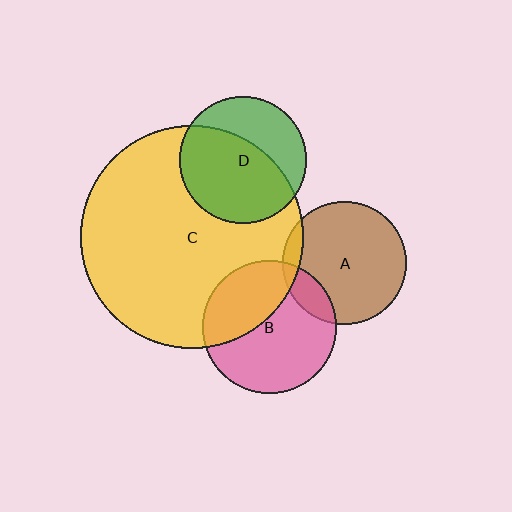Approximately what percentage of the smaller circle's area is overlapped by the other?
Approximately 35%.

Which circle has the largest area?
Circle C (yellow).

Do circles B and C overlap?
Yes.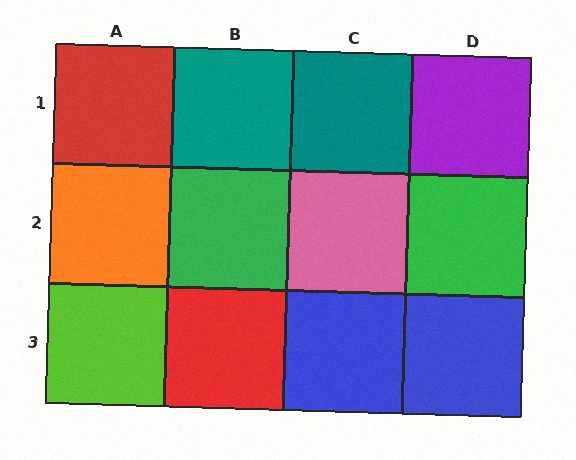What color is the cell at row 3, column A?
Lime.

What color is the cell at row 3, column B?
Red.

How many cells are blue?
2 cells are blue.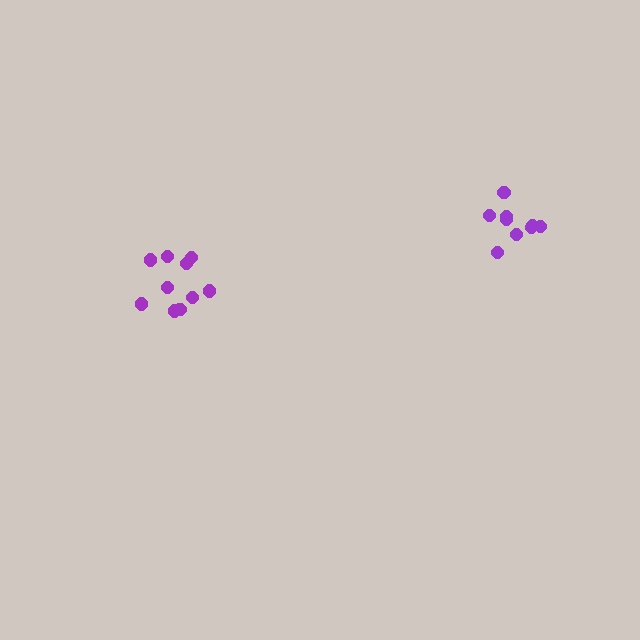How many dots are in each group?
Group 1: 10 dots, Group 2: 9 dots (19 total).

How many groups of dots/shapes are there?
There are 2 groups.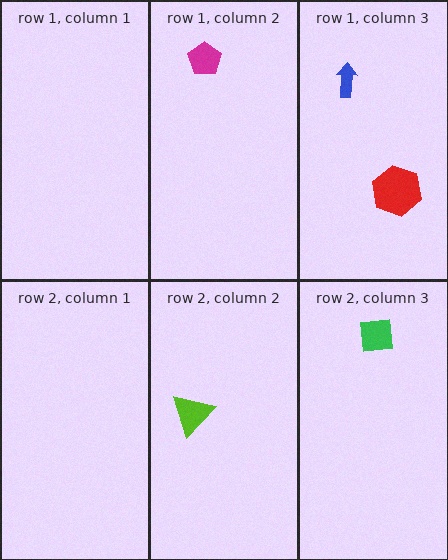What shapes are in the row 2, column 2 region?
The lime triangle.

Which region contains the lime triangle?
The row 2, column 2 region.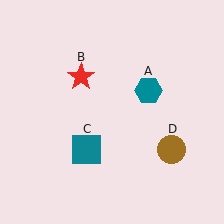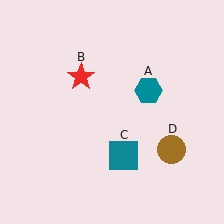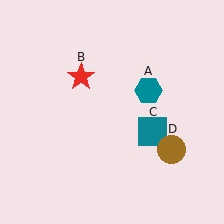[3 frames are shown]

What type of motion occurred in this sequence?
The teal square (object C) rotated counterclockwise around the center of the scene.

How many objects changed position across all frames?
1 object changed position: teal square (object C).